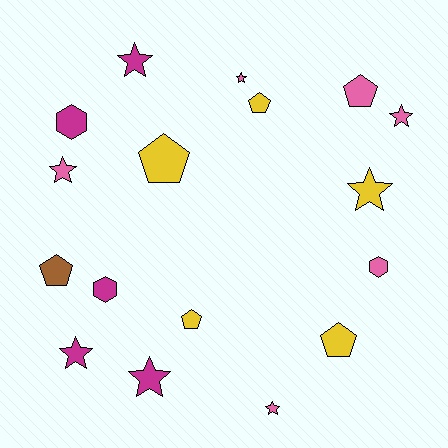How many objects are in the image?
There are 17 objects.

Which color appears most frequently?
Pink, with 6 objects.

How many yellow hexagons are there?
There are no yellow hexagons.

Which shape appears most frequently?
Star, with 8 objects.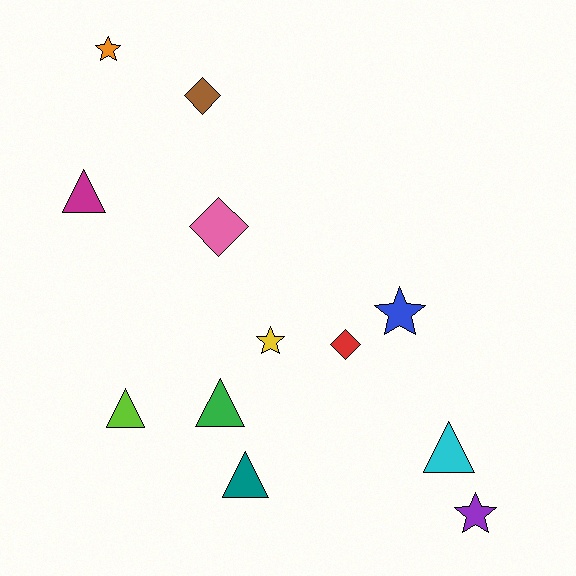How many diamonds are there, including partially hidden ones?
There are 3 diamonds.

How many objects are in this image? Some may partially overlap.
There are 12 objects.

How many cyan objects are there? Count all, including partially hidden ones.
There is 1 cyan object.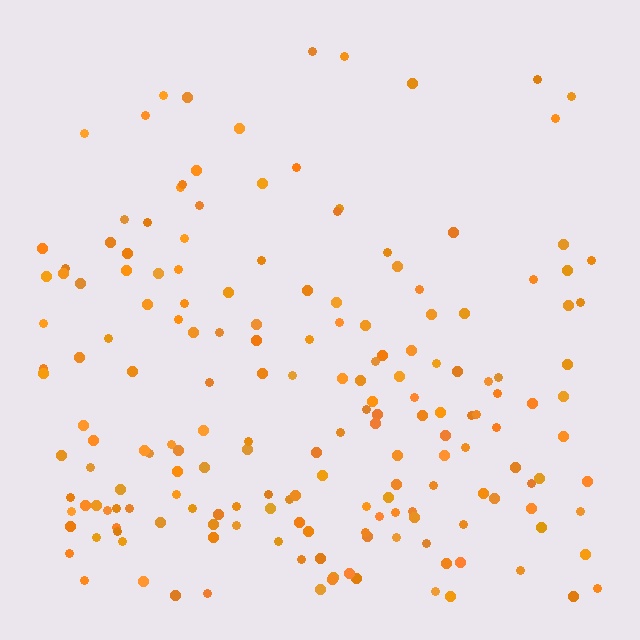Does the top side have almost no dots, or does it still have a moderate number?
Still a moderate number, just noticeably fewer than the bottom.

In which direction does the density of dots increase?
From top to bottom, with the bottom side densest.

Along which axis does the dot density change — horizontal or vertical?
Vertical.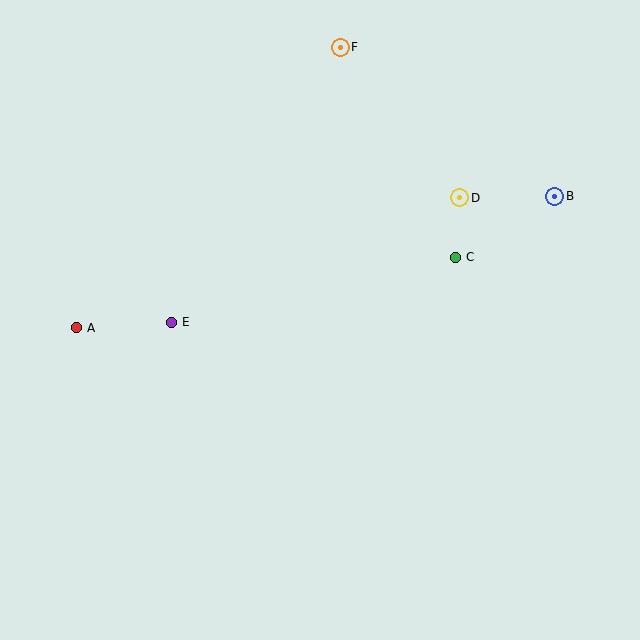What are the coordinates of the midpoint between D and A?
The midpoint between D and A is at (268, 263).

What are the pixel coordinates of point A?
Point A is at (76, 328).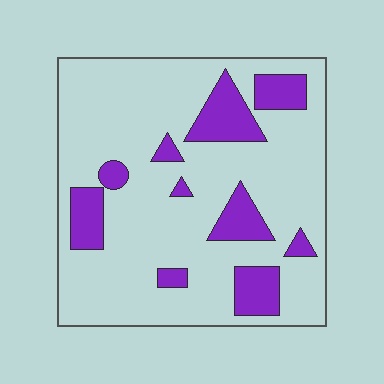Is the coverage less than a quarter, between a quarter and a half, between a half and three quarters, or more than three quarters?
Less than a quarter.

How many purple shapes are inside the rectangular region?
10.